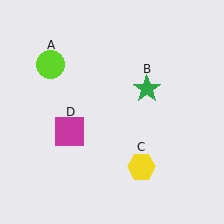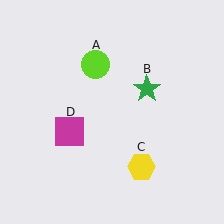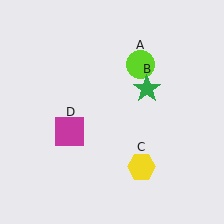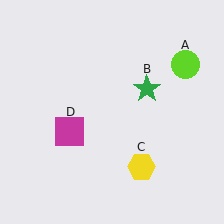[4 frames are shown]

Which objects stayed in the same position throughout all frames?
Green star (object B) and yellow hexagon (object C) and magenta square (object D) remained stationary.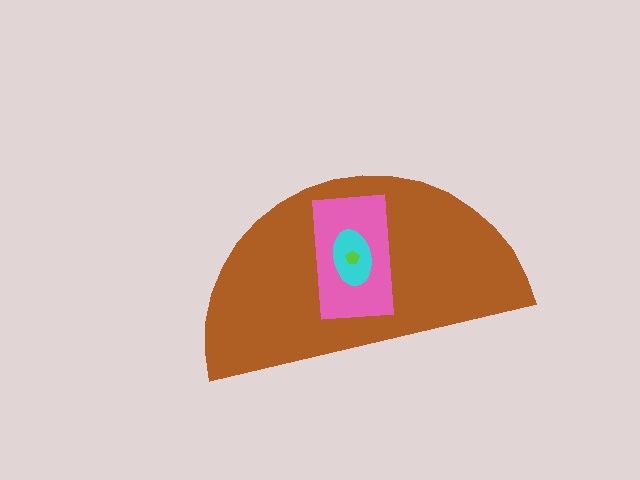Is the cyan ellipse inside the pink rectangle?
Yes.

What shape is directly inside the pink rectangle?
The cyan ellipse.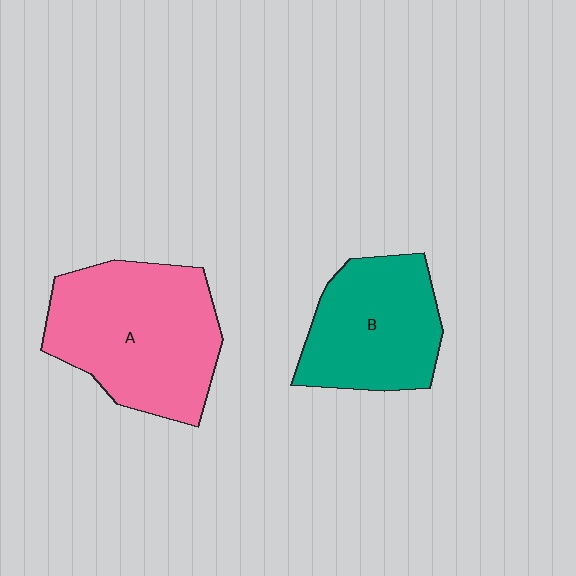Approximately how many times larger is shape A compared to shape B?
Approximately 1.4 times.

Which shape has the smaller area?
Shape B (teal).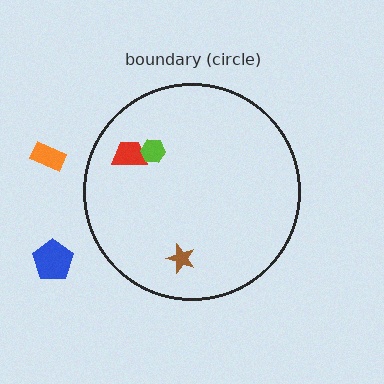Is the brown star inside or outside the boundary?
Inside.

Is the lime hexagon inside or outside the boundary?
Inside.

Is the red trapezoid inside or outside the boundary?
Inside.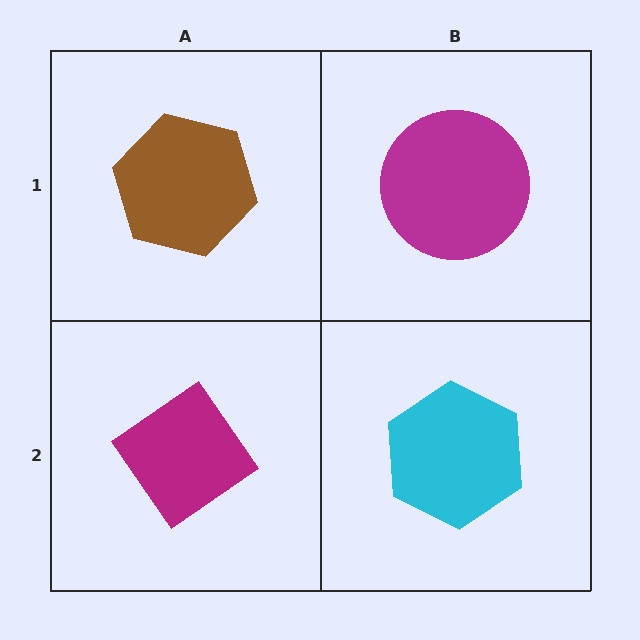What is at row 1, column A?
A brown hexagon.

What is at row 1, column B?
A magenta circle.